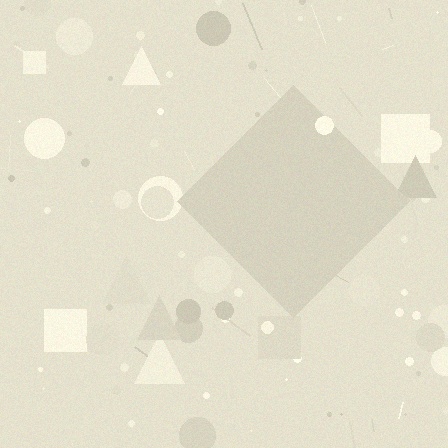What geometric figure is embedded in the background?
A diamond is embedded in the background.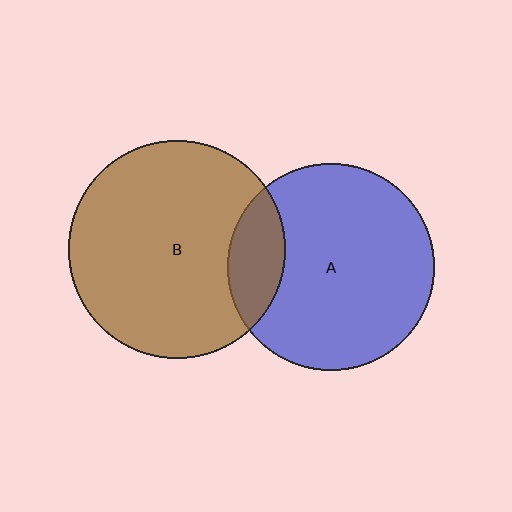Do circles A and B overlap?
Yes.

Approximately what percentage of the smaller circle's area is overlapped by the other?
Approximately 15%.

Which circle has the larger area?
Circle B (brown).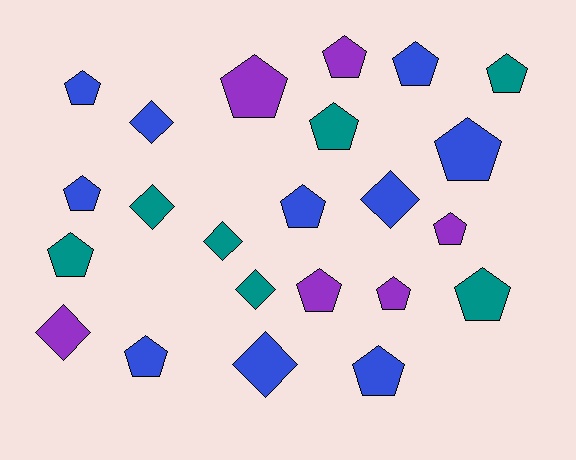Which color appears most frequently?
Blue, with 10 objects.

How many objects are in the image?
There are 23 objects.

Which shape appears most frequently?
Pentagon, with 16 objects.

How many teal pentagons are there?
There are 4 teal pentagons.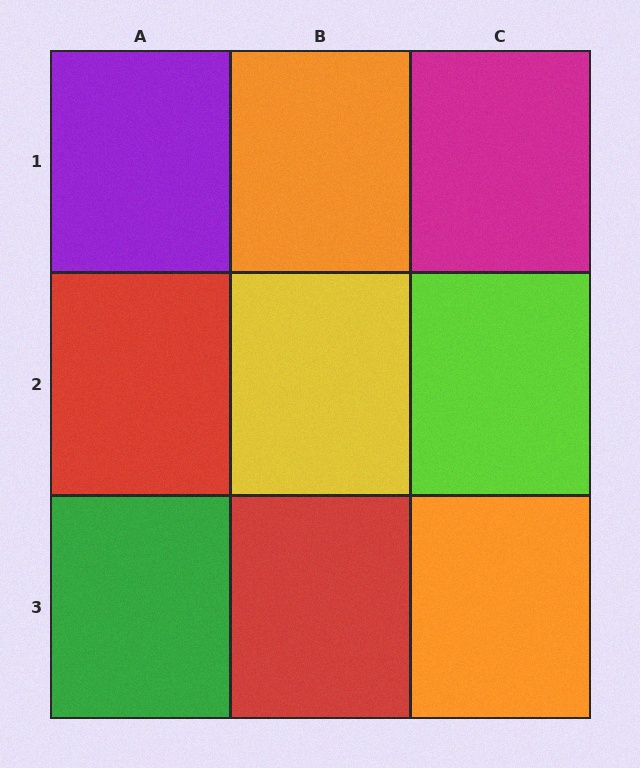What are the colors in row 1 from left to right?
Purple, orange, magenta.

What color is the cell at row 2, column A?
Red.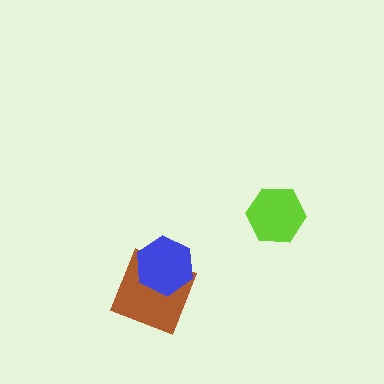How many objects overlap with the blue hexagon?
1 object overlaps with the blue hexagon.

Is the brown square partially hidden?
Yes, it is partially covered by another shape.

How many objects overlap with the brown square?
1 object overlaps with the brown square.